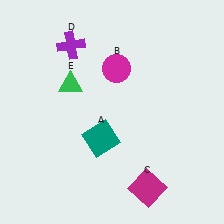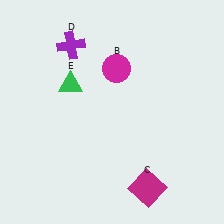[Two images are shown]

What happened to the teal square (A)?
The teal square (A) was removed in Image 2. It was in the bottom-left area of Image 1.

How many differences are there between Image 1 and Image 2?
There is 1 difference between the two images.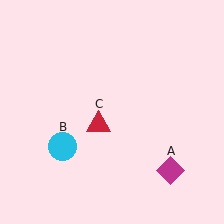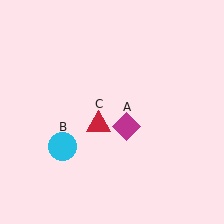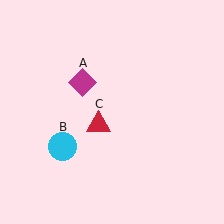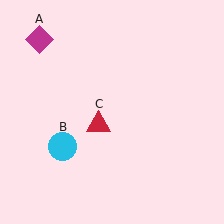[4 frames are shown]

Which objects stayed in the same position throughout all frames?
Cyan circle (object B) and red triangle (object C) remained stationary.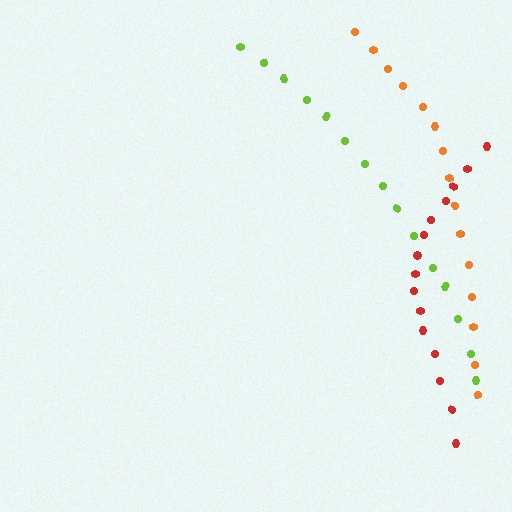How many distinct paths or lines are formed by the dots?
There are 3 distinct paths.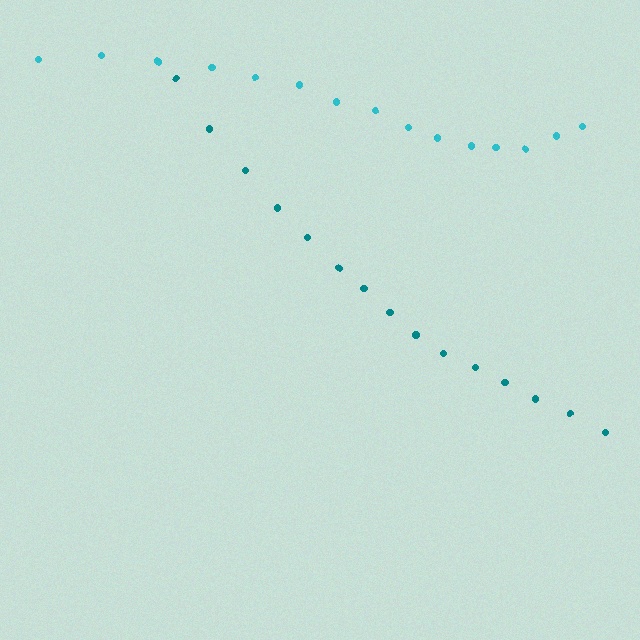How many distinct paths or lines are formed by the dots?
There are 2 distinct paths.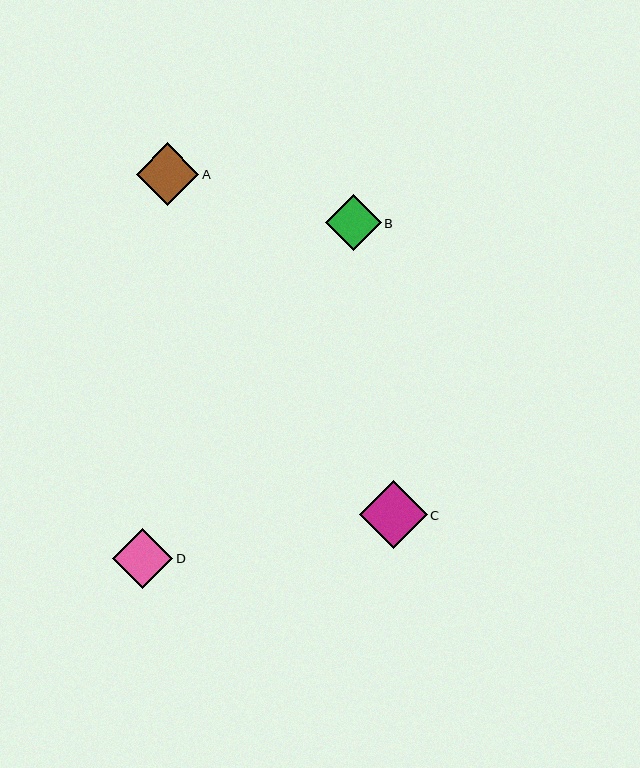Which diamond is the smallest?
Diamond B is the smallest with a size of approximately 56 pixels.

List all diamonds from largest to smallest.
From largest to smallest: C, A, D, B.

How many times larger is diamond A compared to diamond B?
Diamond A is approximately 1.1 times the size of diamond B.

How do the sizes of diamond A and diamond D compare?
Diamond A and diamond D are approximately the same size.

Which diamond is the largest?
Diamond C is the largest with a size of approximately 68 pixels.